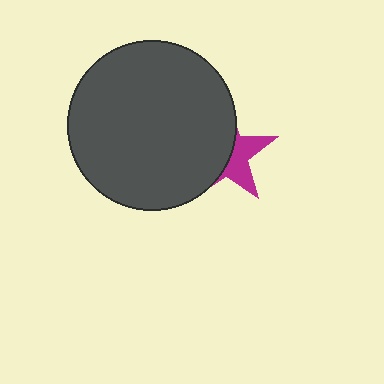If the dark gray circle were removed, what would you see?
You would see the complete magenta star.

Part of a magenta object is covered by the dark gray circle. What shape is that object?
It is a star.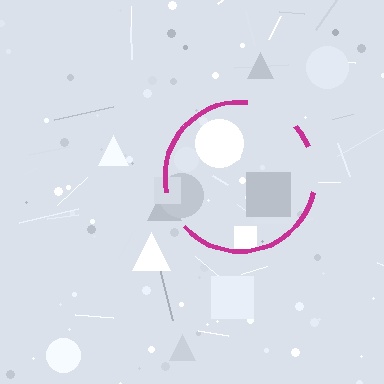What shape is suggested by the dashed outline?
The dashed outline suggests a circle.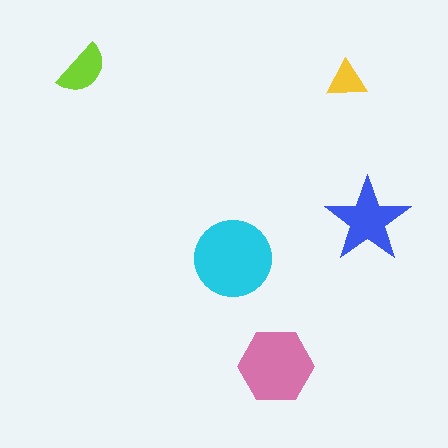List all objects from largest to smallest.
The cyan circle, the pink hexagon, the blue star, the lime semicircle, the yellow triangle.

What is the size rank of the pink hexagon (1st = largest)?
2nd.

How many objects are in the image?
There are 5 objects in the image.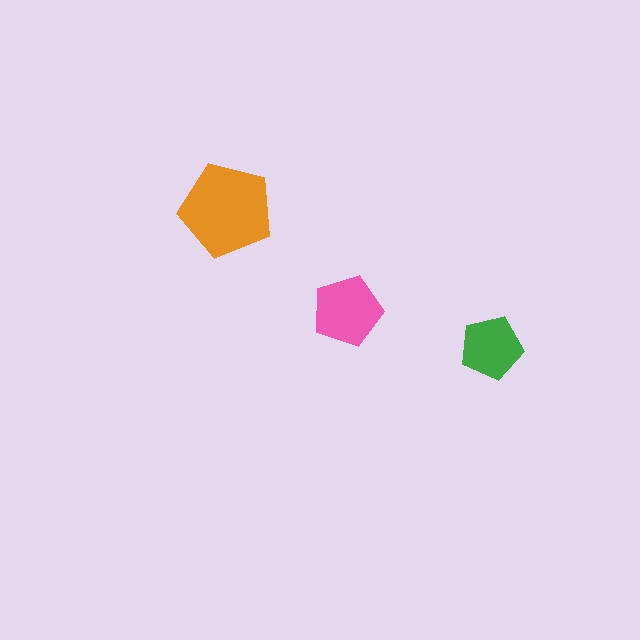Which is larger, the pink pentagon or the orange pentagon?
The orange one.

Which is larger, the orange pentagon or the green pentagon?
The orange one.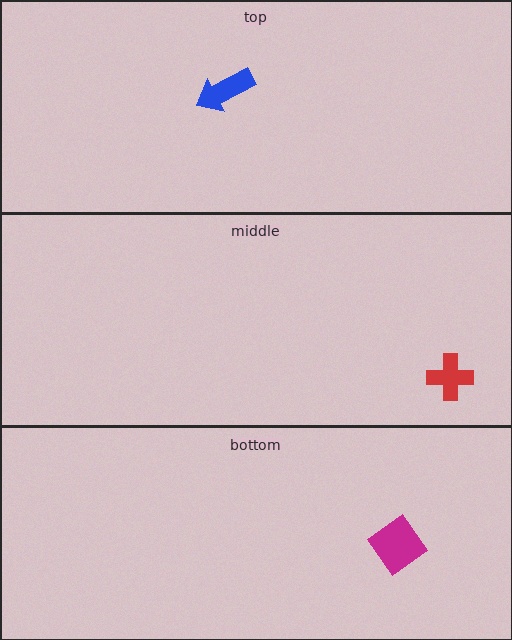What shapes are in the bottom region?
The magenta diamond.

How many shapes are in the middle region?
1.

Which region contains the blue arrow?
The top region.